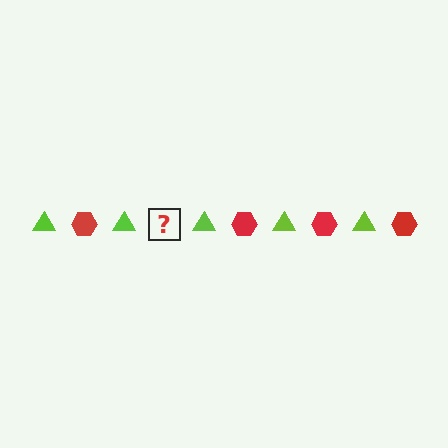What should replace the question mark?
The question mark should be replaced with a red hexagon.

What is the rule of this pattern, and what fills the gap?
The rule is that the pattern alternates between lime triangle and red hexagon. The gap should be filled with a red hexagon.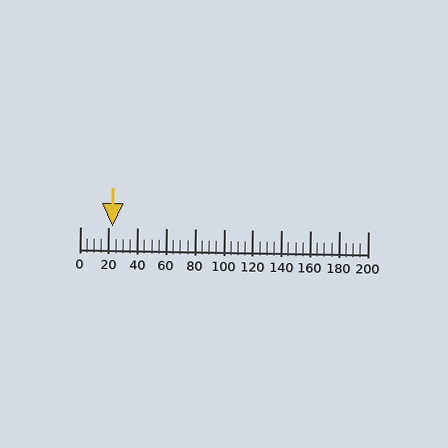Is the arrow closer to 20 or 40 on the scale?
The arrow is closer to 20.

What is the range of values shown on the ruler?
The ruler shows values from 0 to 200.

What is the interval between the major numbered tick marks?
The major tick marks are spaced 20 units apart.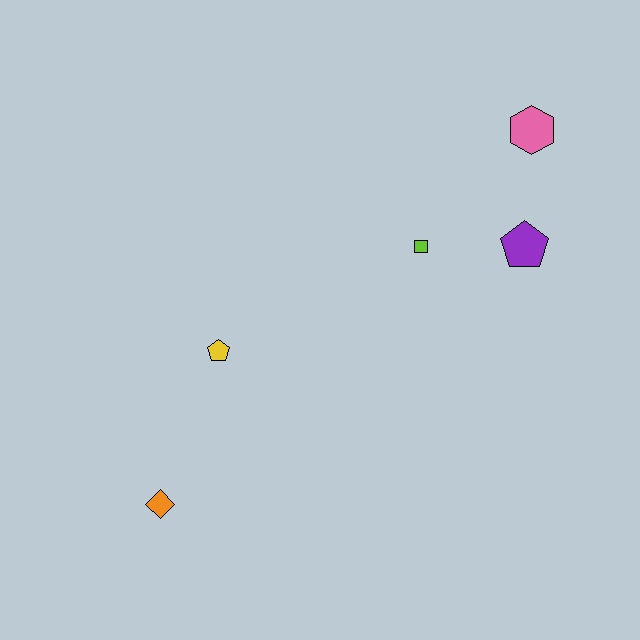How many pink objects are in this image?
There is 1 pink object.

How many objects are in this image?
There are 5 objects.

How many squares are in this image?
There is 1 square.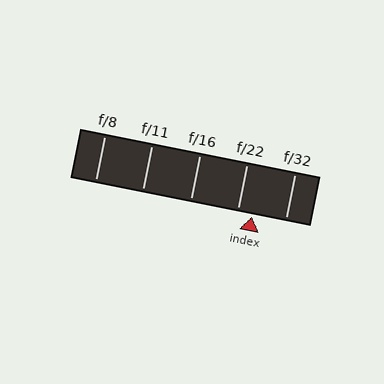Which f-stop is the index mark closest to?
The index mark is closest to f/22.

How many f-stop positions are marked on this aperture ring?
There are 5 f-stop positions marked.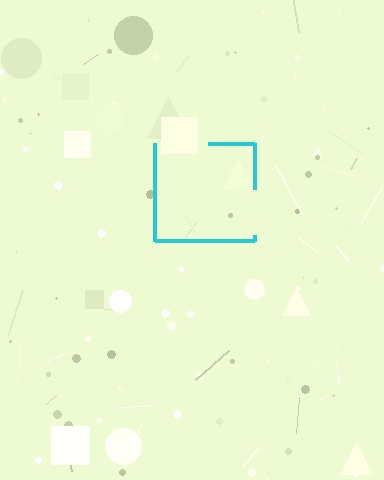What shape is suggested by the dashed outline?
The dashed outline suggests a square.